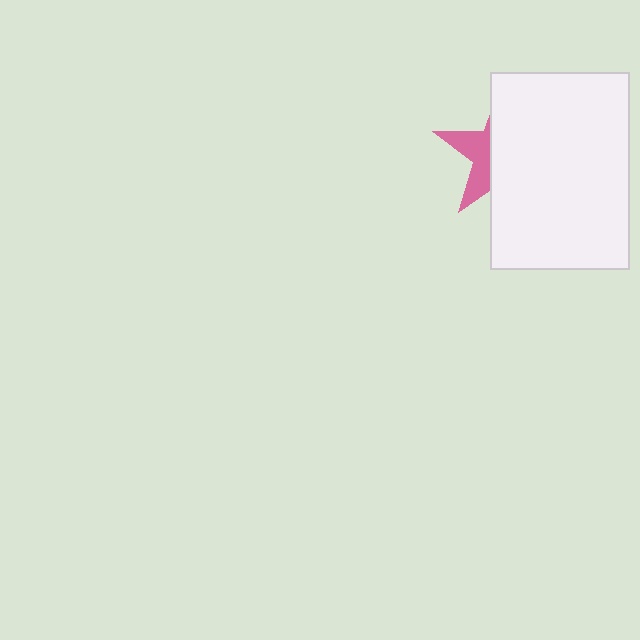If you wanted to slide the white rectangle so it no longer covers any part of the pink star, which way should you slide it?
Slide it right — that is the most direct way to separate the two shapes.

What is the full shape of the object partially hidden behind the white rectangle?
The partially hidden object is a pink star.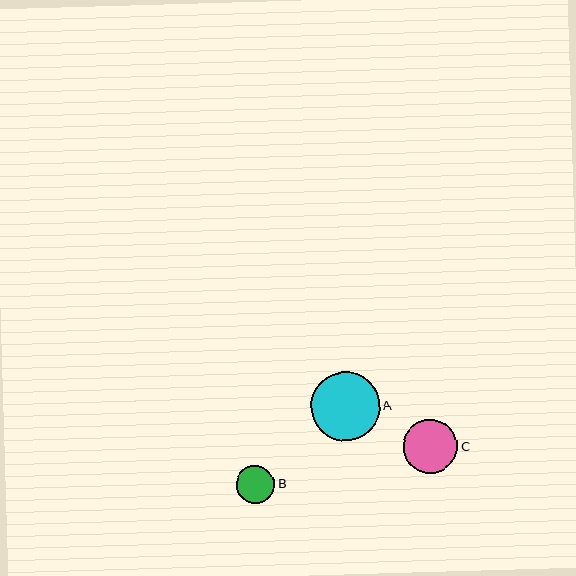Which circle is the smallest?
Circle B is the smallest with a size of approximately 39 pixels.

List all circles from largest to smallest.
From largest to smallest: A, C, B.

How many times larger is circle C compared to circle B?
Circle C is approximately 1.4 times the size of circle B.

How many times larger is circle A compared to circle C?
Circle A is approximately 1.3 times the size of circle C.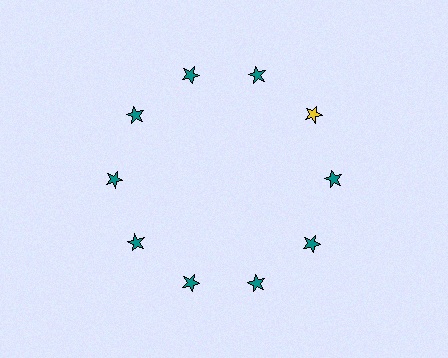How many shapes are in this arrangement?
There are 10 shapes arranged in a ring pattern.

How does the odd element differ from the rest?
It has a different color: yellow instead of teal.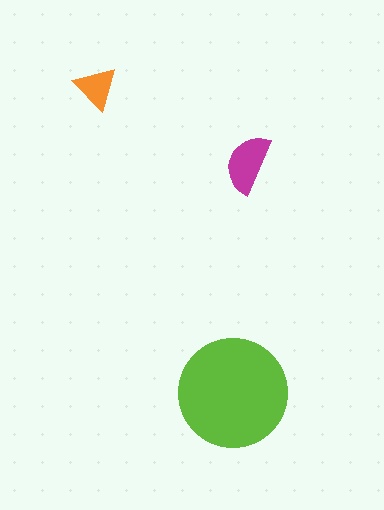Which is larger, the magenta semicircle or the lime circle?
The lime circle.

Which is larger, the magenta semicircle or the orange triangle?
The magenta semicircle.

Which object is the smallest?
The orange triangle.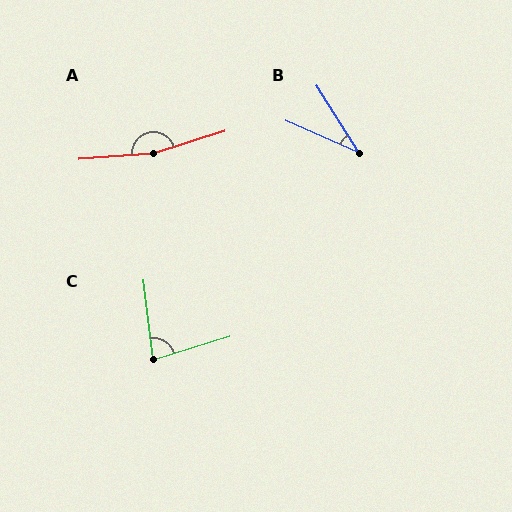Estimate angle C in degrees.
Approximately 80 degrees.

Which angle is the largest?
A, at approximately 167 degrees.